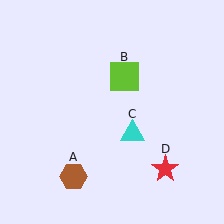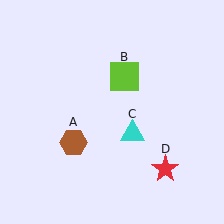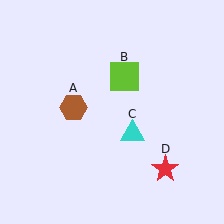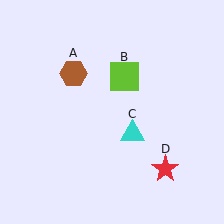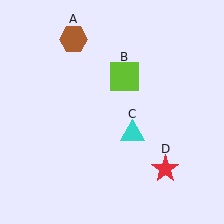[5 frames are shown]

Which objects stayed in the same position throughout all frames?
Lime square (object B) and cyan triangle (object C) and red star (object D) remained stationary.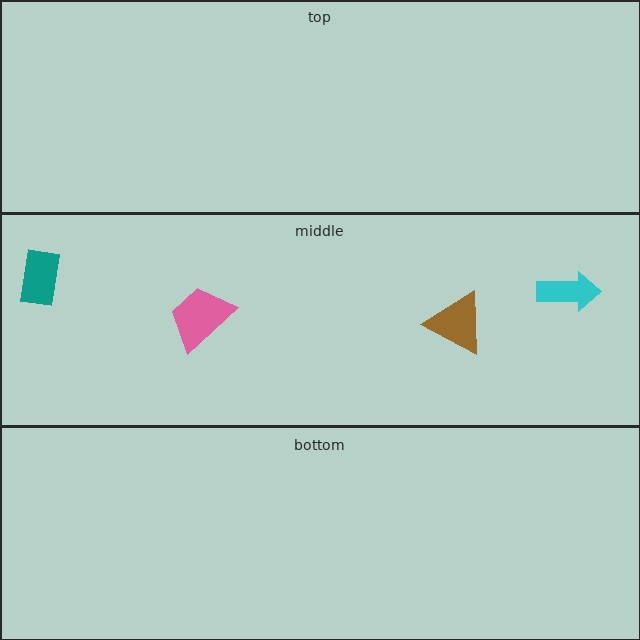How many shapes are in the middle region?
4.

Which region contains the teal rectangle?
The middle region.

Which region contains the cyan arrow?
The middle region.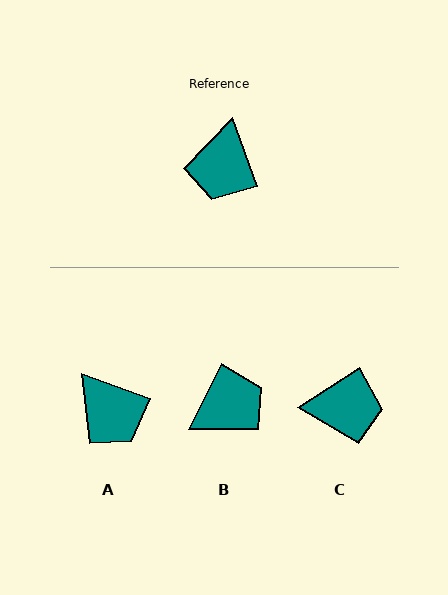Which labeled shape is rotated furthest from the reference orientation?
B, about 134 degrees away.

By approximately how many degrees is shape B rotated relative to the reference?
Approximately 134 degrees counter-clockwise.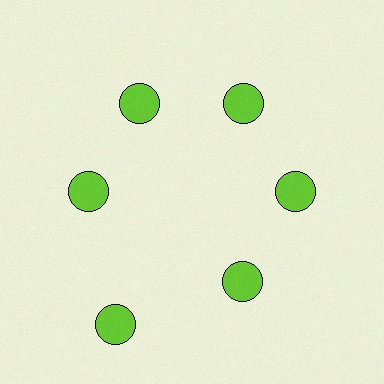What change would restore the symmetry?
The symmetry would be restored by moving it inward, back onto the ring so that all 6 circles sit at equal angles and equal distance from the center.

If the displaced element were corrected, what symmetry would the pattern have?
It would have 6-fold rotational symmetry — the pattern would map onto itself every 60 degrees.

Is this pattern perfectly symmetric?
No. The 6 lime circles are arranged in a ring, but one element near the 7 o'clock position is pushed outward from the center, breaking the 6-fold rotational symmetry.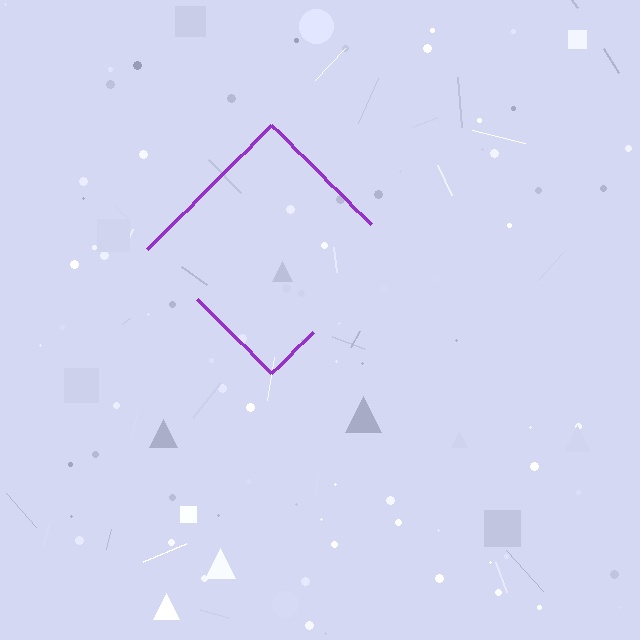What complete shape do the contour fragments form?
The contour fragments form a diamond.